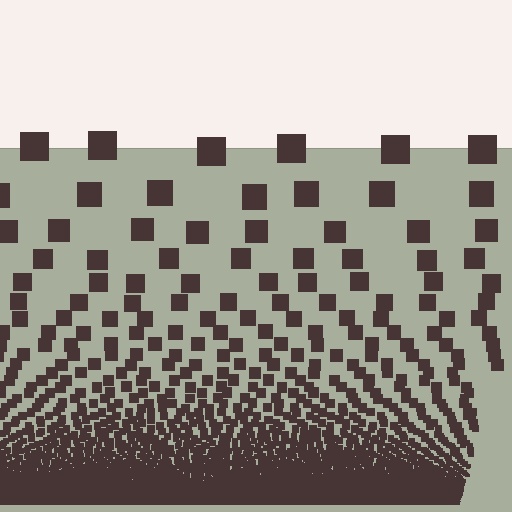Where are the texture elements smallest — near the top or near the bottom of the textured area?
Near the bottom.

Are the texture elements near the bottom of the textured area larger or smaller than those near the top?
Smaller. The gradient is inverted — elements near the bottom are smaller and denser.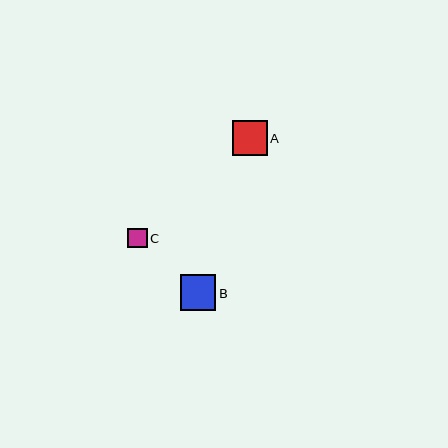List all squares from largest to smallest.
From largest to smallest: B, A, C.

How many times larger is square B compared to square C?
Square B is approximately 1.9 times the size of square C.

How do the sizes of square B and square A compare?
Square B and square A are approximately the same size.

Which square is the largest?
Square B is the largest with a size of approximately 36 pixels.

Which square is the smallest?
Square C is the smallest with a size of approximately 19 pixels.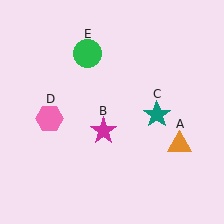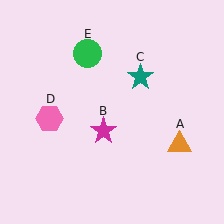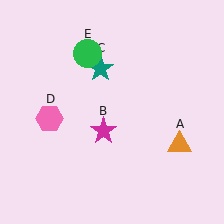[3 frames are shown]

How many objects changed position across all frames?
1 object changed position: teal star (object C).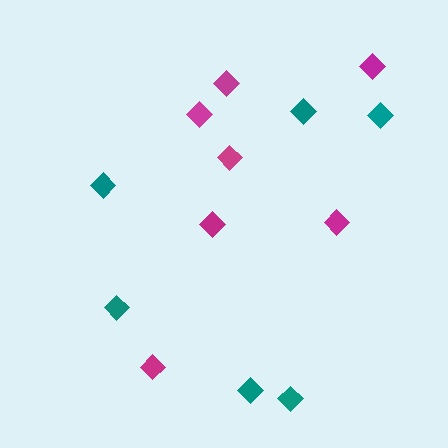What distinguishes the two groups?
There are 2 groups: one group of magenta diamonds (7) and one group of teal diamonds (6).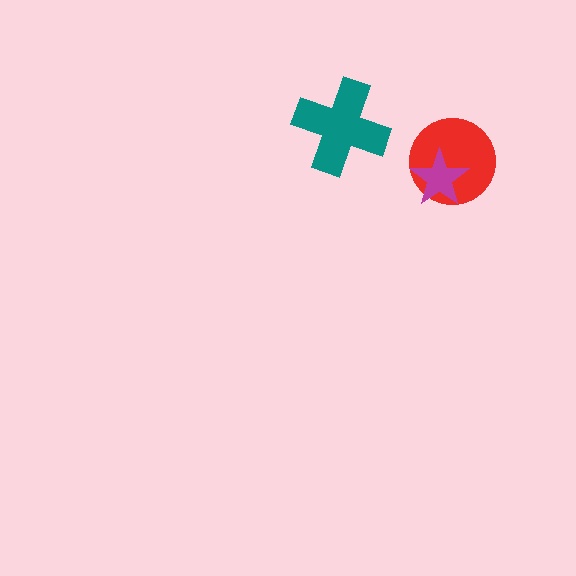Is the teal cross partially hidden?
No, no other shape covers it.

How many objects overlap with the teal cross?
0 objects overlap with the teal cross.